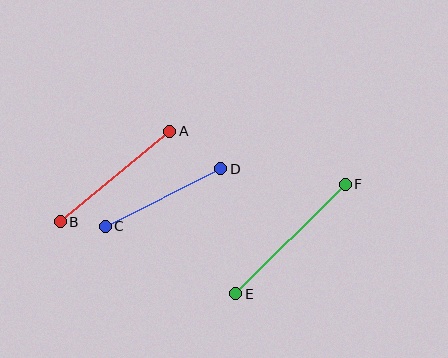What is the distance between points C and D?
The distance is approximately 129 pixels.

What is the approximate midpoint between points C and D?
The midpoint is at approximately (163, 198) pixels.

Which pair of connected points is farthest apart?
Points E and F are farthest apart.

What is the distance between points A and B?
The distance is approximately 142 pixels.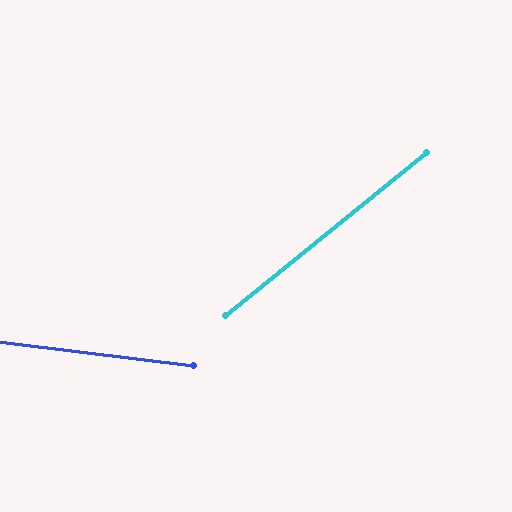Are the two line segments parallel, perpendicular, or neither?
Neither parallel nor perpendicular — they differ by about 46°.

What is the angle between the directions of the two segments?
Approximately 46 degrees.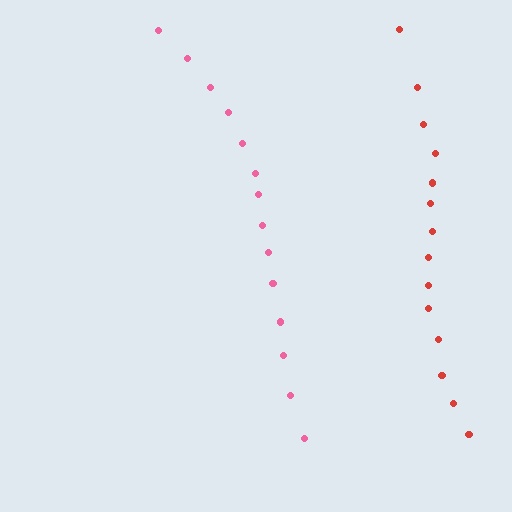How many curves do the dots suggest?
There are 2 distinct paths.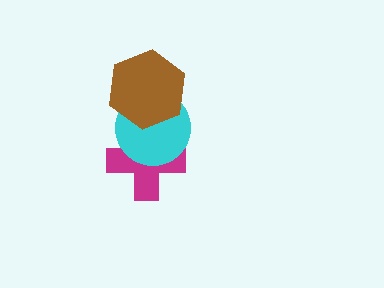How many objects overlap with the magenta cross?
2 objects overlap with the magenta cross.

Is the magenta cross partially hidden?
Yes, it is partially covered by another shape.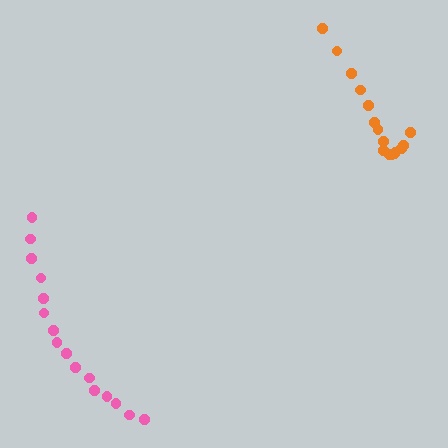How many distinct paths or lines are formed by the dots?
There are 2 distinct paths.